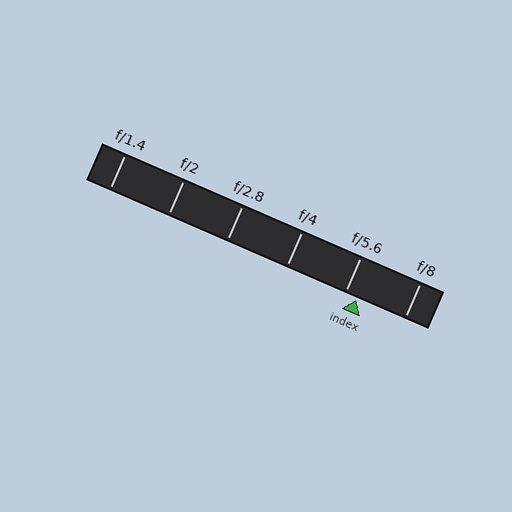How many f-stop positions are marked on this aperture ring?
There are 6 f-stop positions marked.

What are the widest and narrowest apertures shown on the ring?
The widest aperture shown is f/1.4 and the narrowest is f/8.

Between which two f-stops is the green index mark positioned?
The index mark is between f/5.6 and f/8.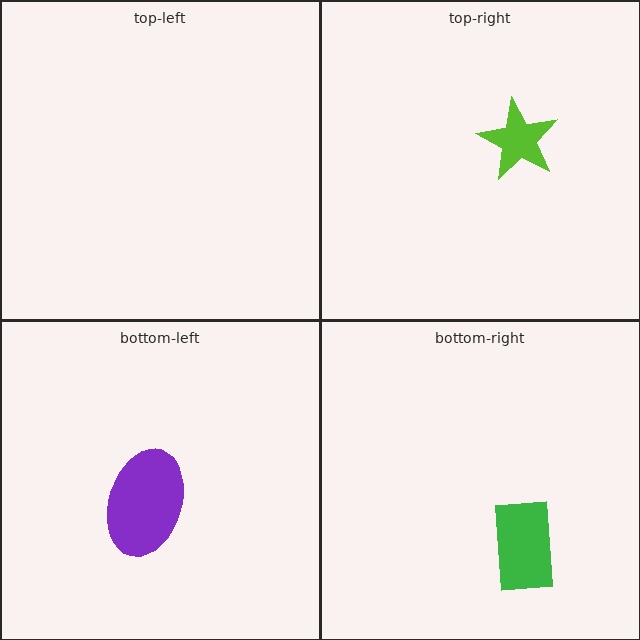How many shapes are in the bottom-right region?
1.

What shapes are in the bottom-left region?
The purple ellipse.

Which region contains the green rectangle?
The bottom-right region.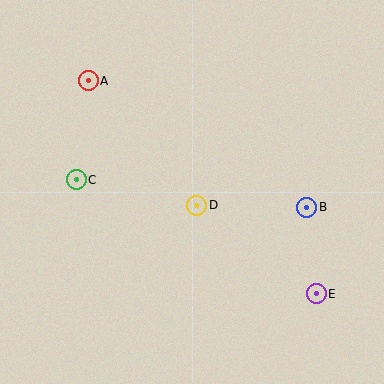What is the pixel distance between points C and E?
The distance between C and E is 266 pixels.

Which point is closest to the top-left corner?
Point A is closest to the top-left corner.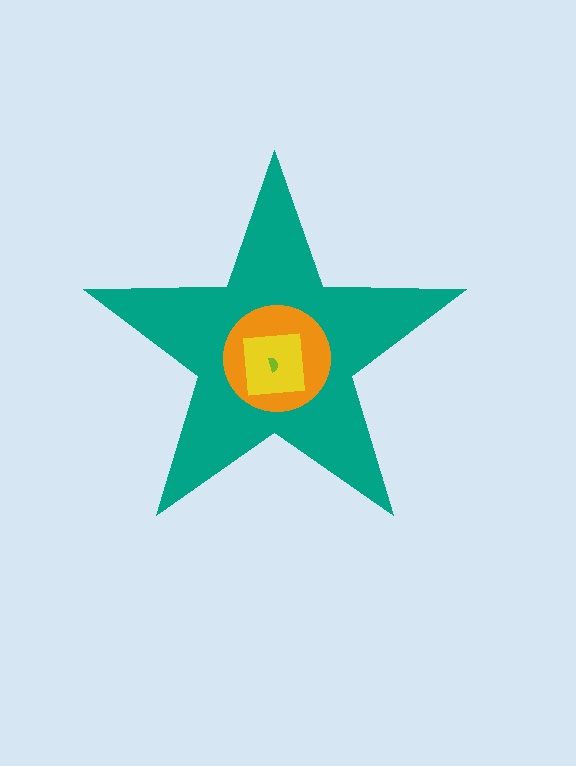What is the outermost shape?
The teal star.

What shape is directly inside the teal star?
The orange circle.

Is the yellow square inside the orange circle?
Yes.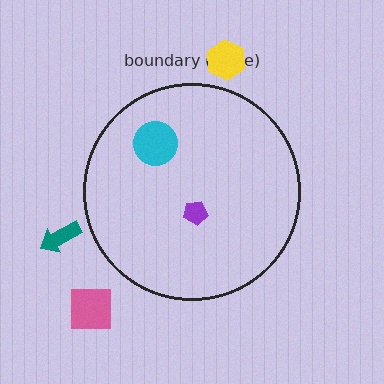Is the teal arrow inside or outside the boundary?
Outside.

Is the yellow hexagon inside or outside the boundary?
Outside.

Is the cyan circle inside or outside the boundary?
Inside.